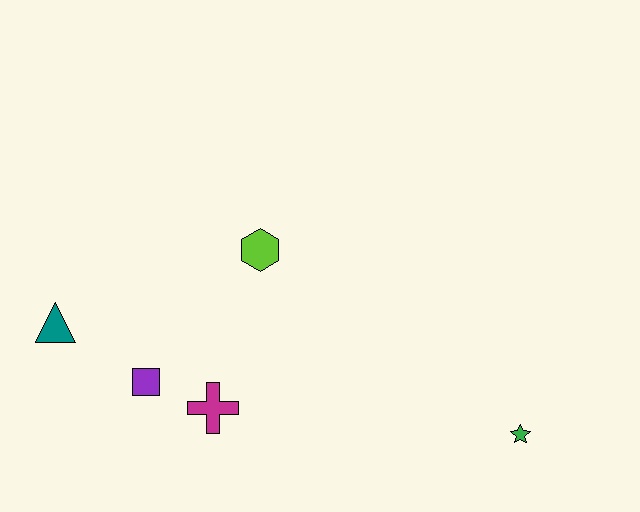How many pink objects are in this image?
There are no pink objects.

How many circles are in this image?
There are no circles.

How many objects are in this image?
There are 5 objects.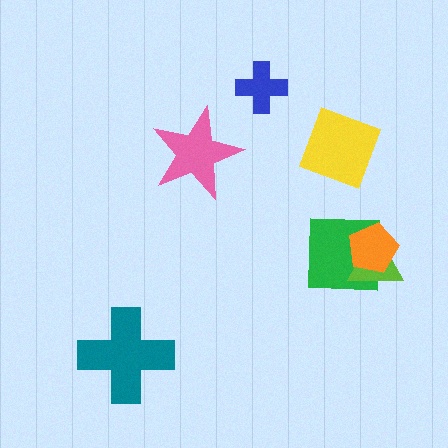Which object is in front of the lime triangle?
The orange pentagon is in front of the lime triangle.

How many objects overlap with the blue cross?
0 objects overlap with the blue cross.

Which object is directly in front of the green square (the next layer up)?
The lime triangle is directly in front of the green square.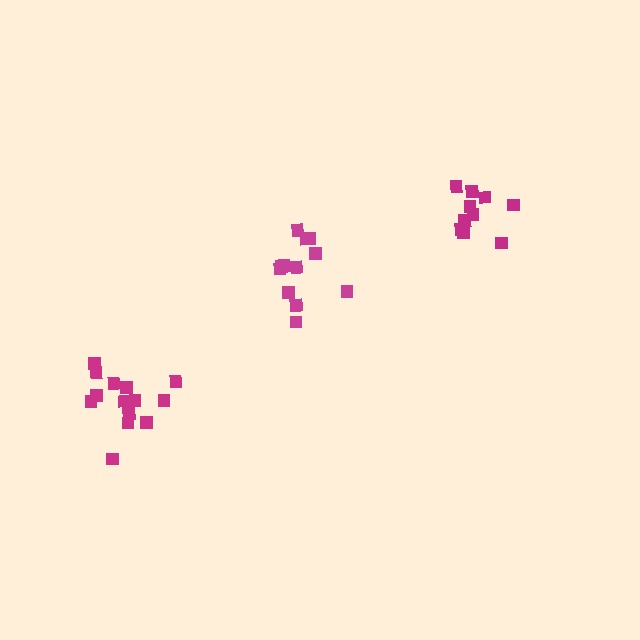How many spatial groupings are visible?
There are 3 spatial groupings.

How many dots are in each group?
Group 1: 14 dots, Group 2: 12 dots, Group 3: 10 dots (36 total).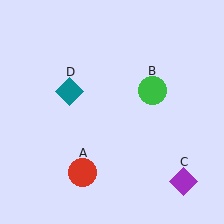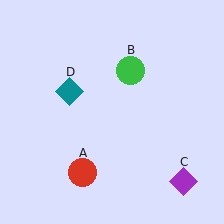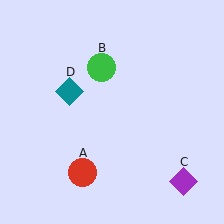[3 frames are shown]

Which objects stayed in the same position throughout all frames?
Red circle (object A) and purple diamond (object C) and teal diamond (object D) remained stationary.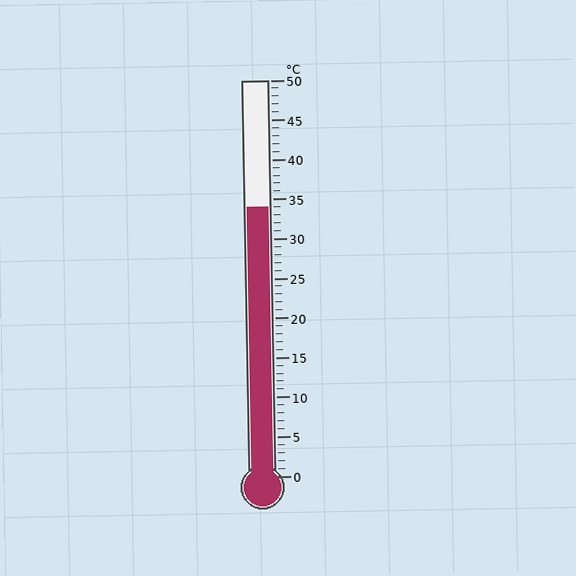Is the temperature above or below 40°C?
The temperature is below 40°C.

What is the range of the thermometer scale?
The thermometer scale ranges from 0°C to 50°C.